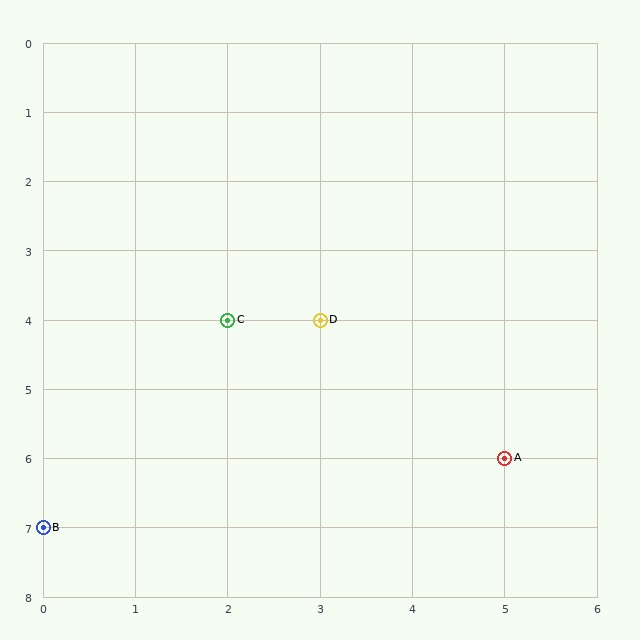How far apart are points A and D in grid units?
Points A and D are 2 columns and 2 rows apart (about 2.8 grid units diagonally).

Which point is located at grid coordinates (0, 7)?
Point B is at (0, 7).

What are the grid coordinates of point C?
Point C is at grid coordinates (2, 4).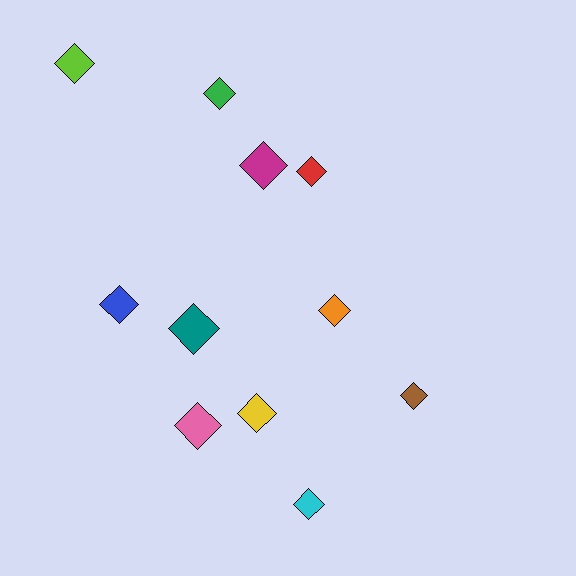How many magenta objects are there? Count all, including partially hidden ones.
There is 1 magenta object.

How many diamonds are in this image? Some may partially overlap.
There are 11 diamonds.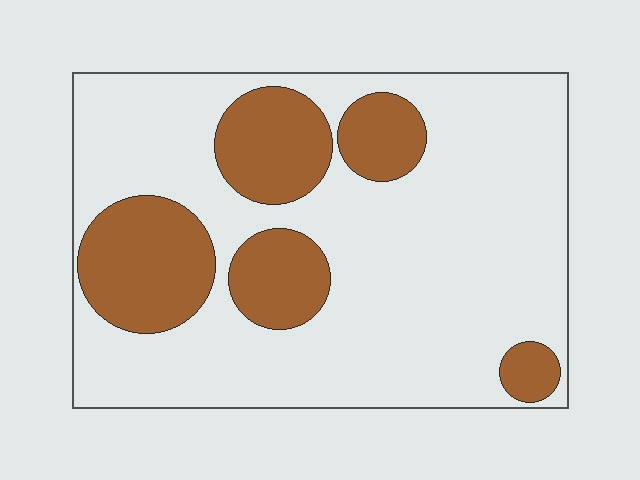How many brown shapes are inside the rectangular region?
5.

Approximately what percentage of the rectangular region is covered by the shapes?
Approximately 25%.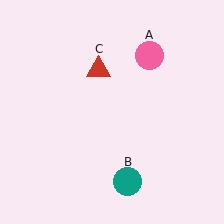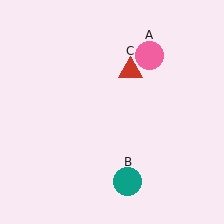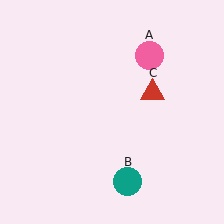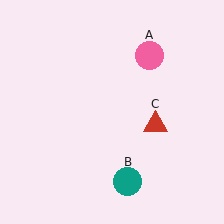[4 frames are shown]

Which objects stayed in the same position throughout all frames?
Pink circle (object A) and teal circle (object B) remained stationary.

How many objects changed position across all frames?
1 object changed position: red triangle (object C).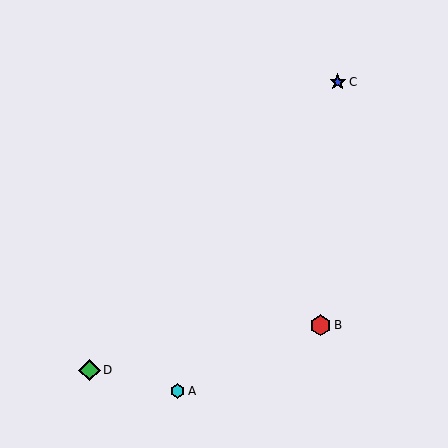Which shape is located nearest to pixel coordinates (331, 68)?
The blue star (labeled C) at (338, 82) is nearest to that location.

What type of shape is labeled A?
Shape A is a cyan hexagon.